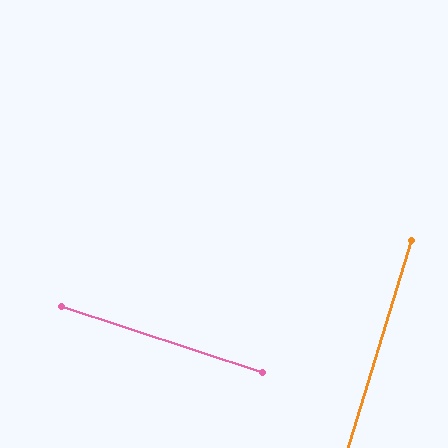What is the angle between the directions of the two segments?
Approximately 89 degrees.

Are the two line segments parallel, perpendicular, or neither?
Perpendicular — they meet at approximately 89°.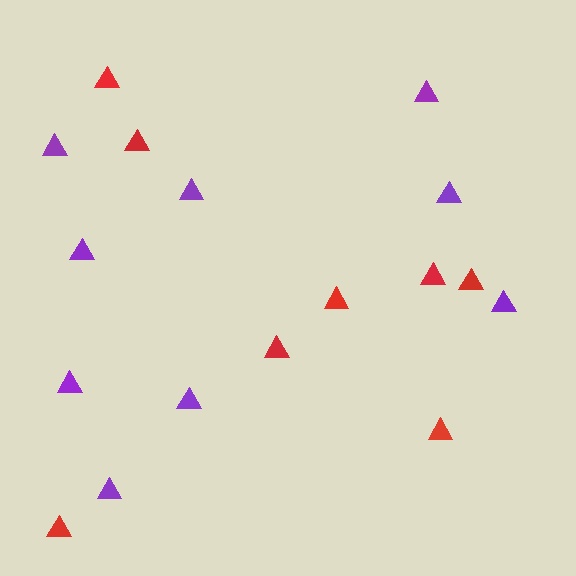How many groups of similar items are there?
There are 2 groups: one group of red triangles (8) and one group of purple triangles (9).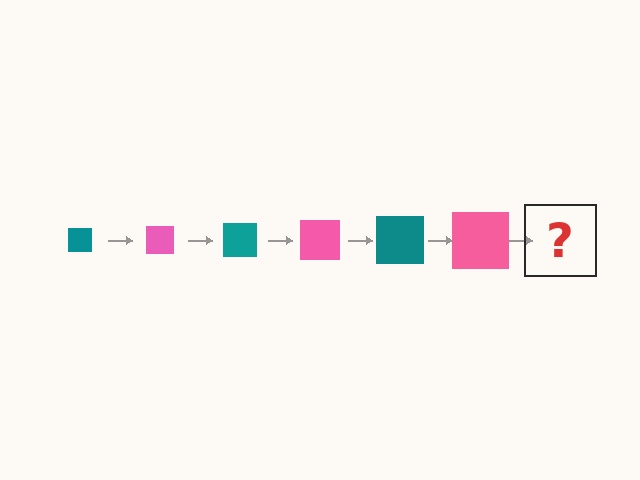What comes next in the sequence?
The next element should be a teal square, larger than the previous one.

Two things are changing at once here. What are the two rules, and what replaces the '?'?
The two rules are that the square grows larger each step and the color cycles through teal and pink. The '?' should be a teal square, larger than the previous one.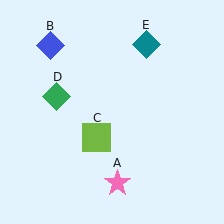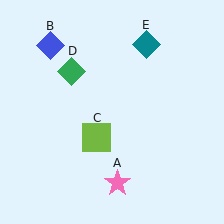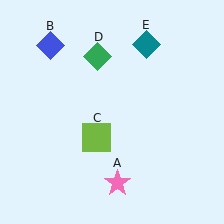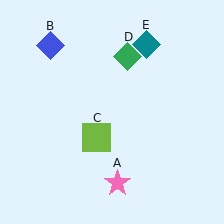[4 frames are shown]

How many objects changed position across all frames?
1 object changed position: green diamond (object D).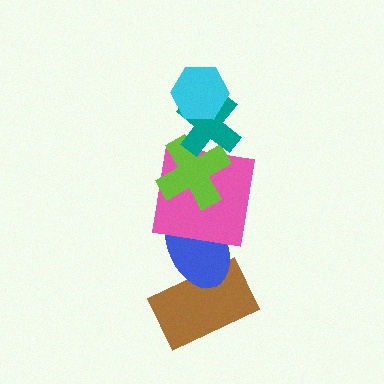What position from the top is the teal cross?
The teal cross is 2nd from the top.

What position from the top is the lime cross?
The lime cross is 3rd from the top.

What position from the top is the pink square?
The pink square is 4th from the top.